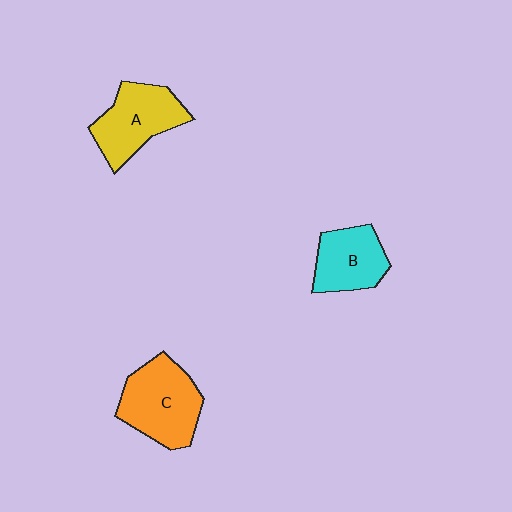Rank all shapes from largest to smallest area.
From largest to smallest: C (orange), A (yellow), B (cyan).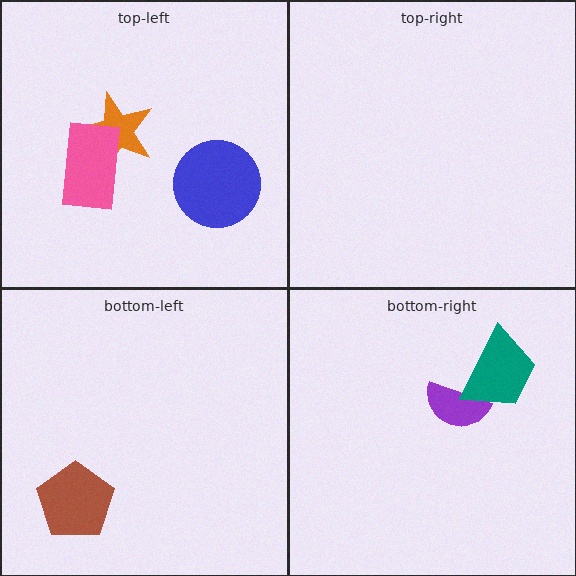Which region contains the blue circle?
The top-left region.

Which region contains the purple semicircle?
The bottom-right region.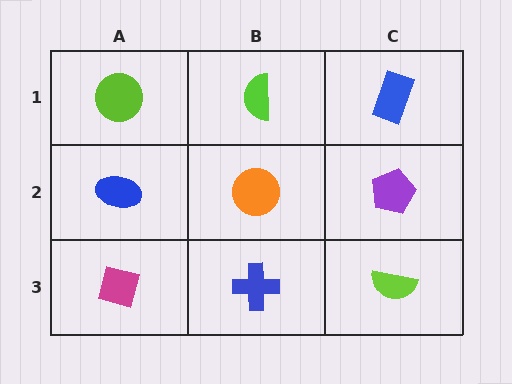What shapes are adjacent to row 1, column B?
An orange circle (row 2, column B), a lime circle (row 1, column A), a blue rectangle (row 1, column C).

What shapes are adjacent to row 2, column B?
A lime semicircle (row 1, column B), a blue cross (row 3, column B), a blue ellipse (row 2, column A), a purple pentagon (row 2, column C).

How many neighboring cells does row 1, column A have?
2.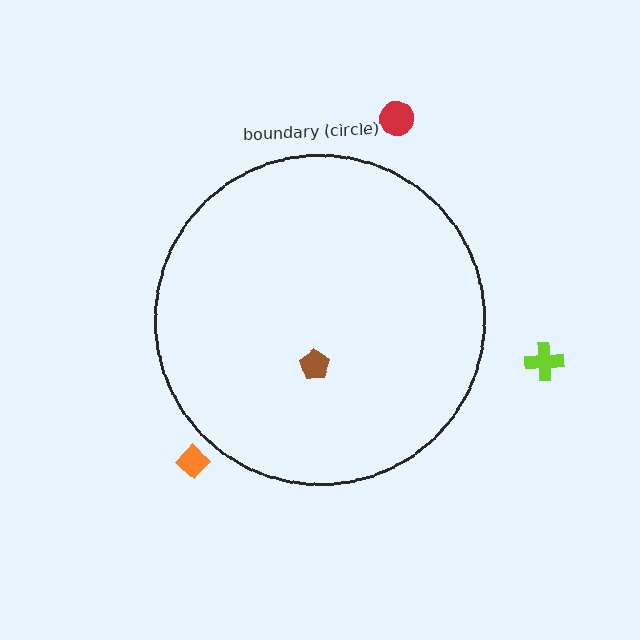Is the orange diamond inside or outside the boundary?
Outside.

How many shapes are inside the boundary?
1 inside, 3 outside.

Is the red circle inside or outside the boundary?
Outside.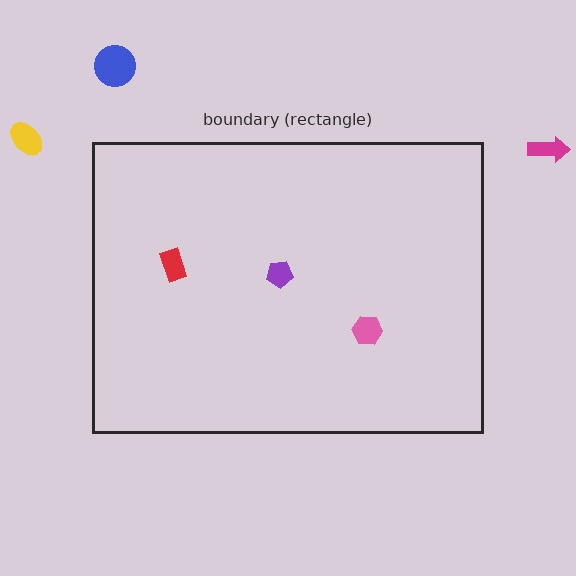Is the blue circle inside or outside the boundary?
Outside.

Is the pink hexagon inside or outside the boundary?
Inside.